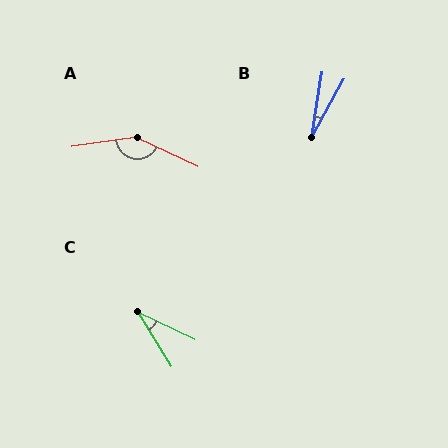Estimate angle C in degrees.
Approximately 33 degrees.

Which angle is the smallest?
B, at approximately 19 degrees.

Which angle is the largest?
A, at approximately 147 degrees.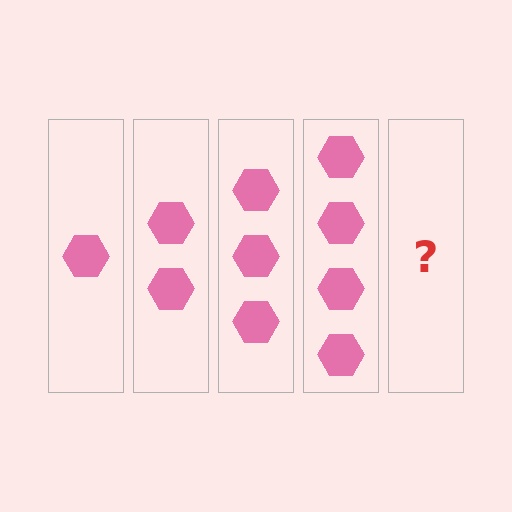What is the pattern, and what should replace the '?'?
The pattern is that each step adds one more hexagon. The '?' should be 5 hexagons.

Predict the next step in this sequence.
The next step is 5 hexagons.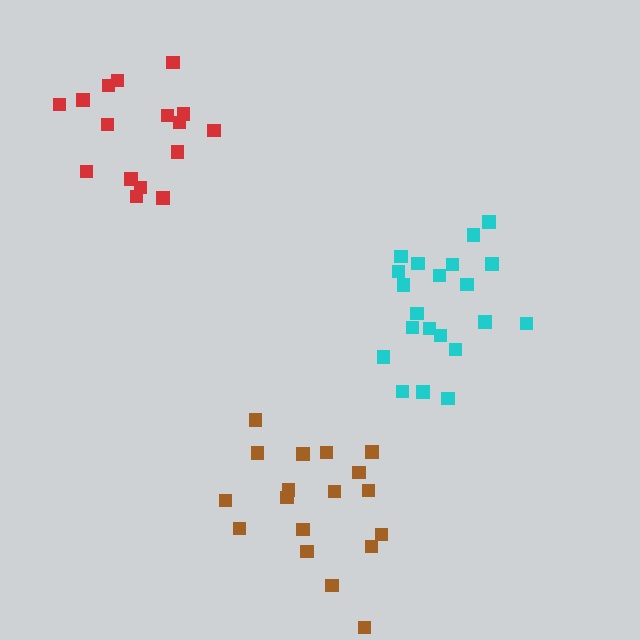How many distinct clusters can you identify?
There are 3 distinct clusters.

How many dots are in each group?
Group 1: 16 dots, Group 2: 21 dots, Group 3: 18 dots (55 total).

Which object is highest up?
The red cluster is topmost.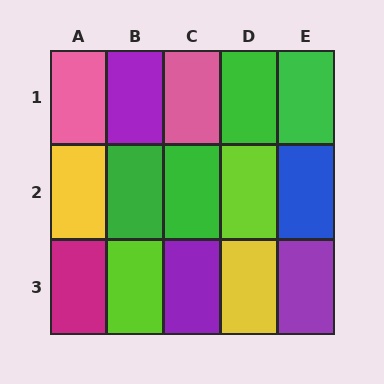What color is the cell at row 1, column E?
Green.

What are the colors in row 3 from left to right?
Magenta, lime, purple, yellow, purple.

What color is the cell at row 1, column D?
Green.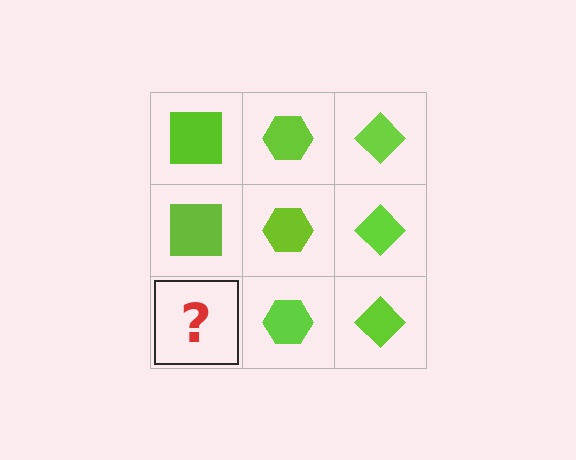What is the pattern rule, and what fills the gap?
The rule is that each column has a consistent shape. The gap should be filled with a lime square.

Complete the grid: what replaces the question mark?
The question mark should be replaced with a lime square.